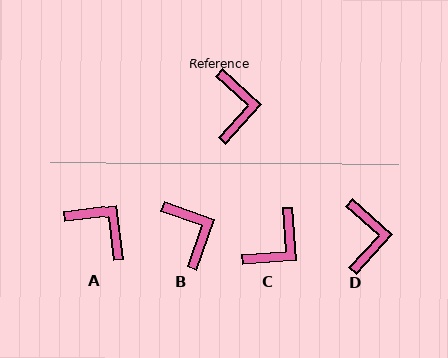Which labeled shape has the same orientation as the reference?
D.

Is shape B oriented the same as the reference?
No, it is off by about 23 degrees.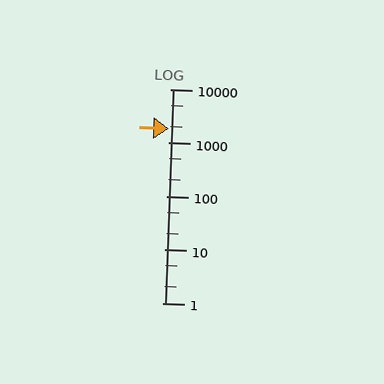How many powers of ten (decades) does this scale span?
The scale spans 4 decades, from 1 to 10000.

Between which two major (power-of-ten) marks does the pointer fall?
The pointer is between 1000 and 10000.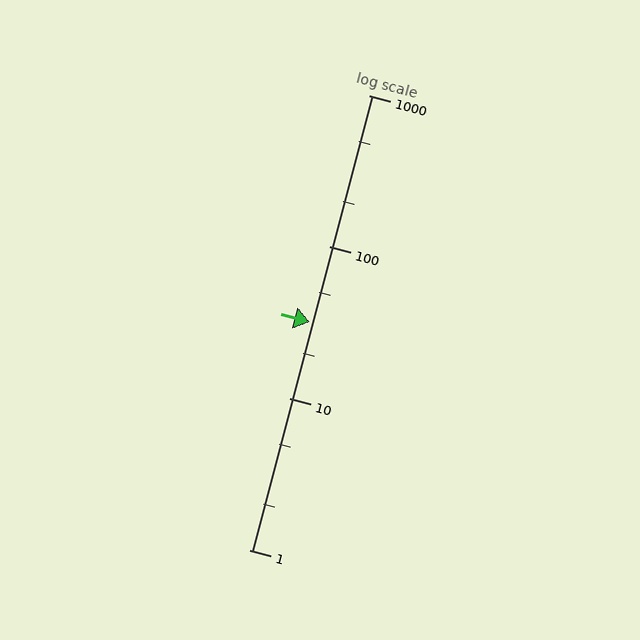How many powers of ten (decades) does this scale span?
The scale spans 3 decades, from 1 to 1000.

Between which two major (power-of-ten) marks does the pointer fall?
The pointer is between 10 and 100.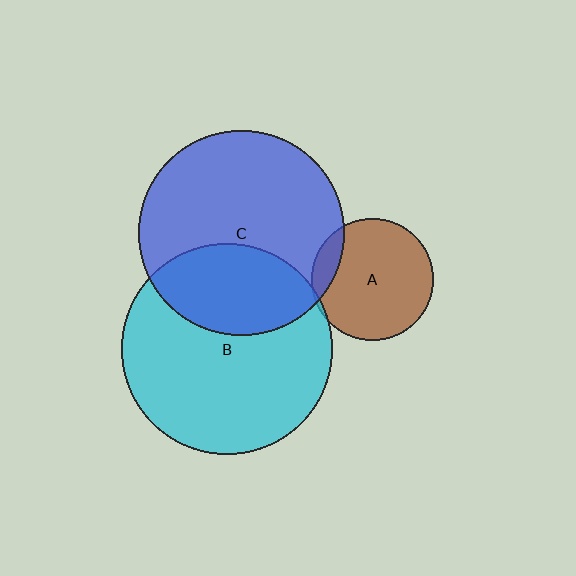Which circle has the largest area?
Circle B (cyan).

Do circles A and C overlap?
Yes.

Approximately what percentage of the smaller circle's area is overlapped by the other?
Approximately 10%.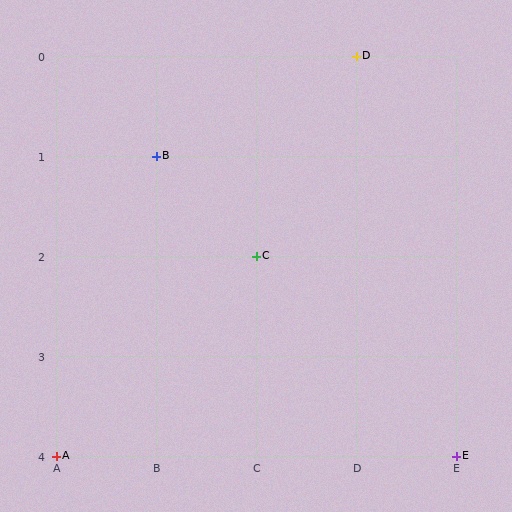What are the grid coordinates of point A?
Point A is at grid coordinates (A, 4).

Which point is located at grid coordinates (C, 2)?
Point C is at (C, 2).